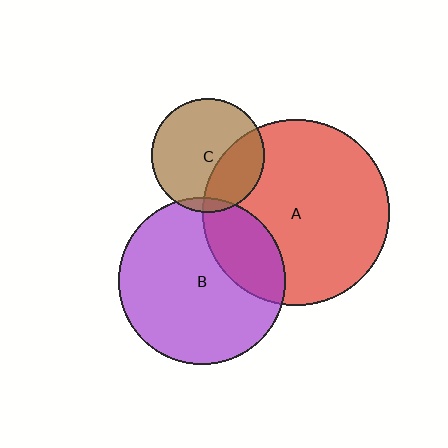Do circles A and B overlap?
Yes.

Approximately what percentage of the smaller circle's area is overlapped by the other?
Approximately 25%.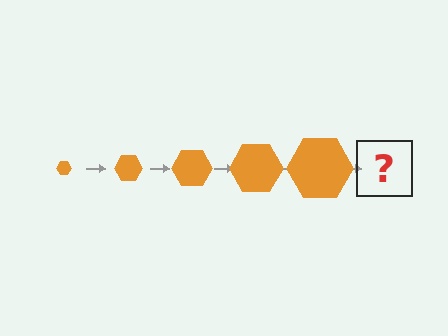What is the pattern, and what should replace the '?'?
The pattern is that the hexagon gets progressively larger each step. The '?' should be an orange hexagon, larger than the previous one.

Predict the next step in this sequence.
The next step is an orange hexagon, larger than the previous one.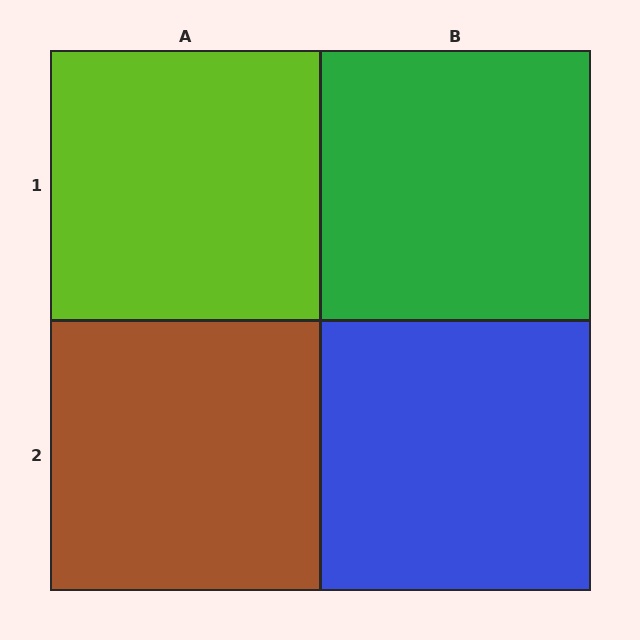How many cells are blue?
1 cell is blue.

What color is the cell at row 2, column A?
Brown.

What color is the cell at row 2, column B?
Blue.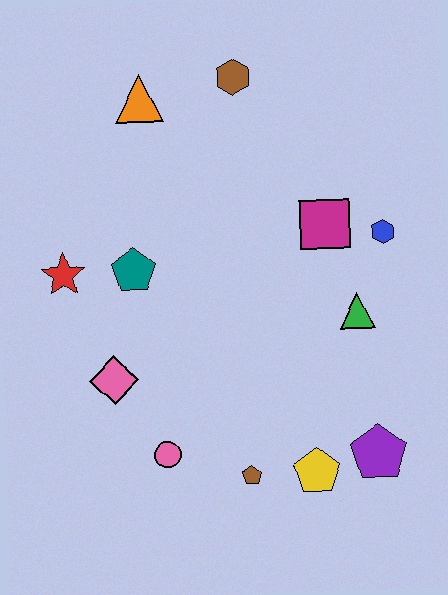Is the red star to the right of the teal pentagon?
No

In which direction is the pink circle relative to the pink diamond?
The pink circle is below the pink diamond.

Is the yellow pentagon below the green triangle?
Yes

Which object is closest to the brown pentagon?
The yellow pentagon is closest to the brown pentagon.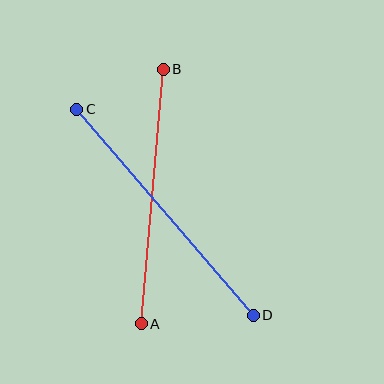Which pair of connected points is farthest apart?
Points C and D are farthest apart.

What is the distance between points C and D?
The distance is approximately 271 pixels.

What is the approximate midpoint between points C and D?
The midpoint is at approximately (165, 212) pixels.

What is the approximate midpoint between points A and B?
The midpoint is at approximately (152, 196) pixels.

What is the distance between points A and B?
The distance is approximately 255 pixels.